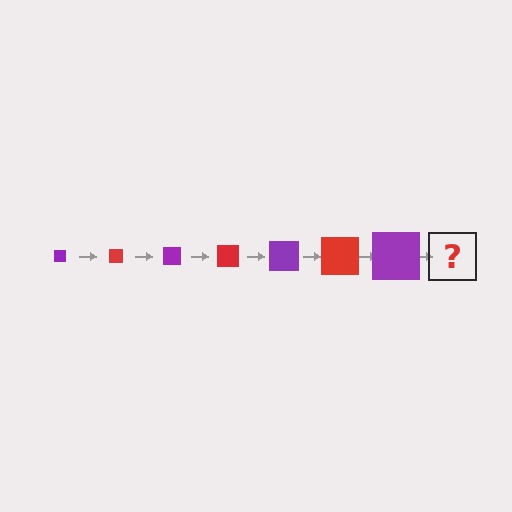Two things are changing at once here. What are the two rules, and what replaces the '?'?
The two rules are that the square grows larger each step and the color cycles through purple and red. The '?' should be a red square, larger than the previous one.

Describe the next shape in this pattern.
It should be a red square, larger than the previous one.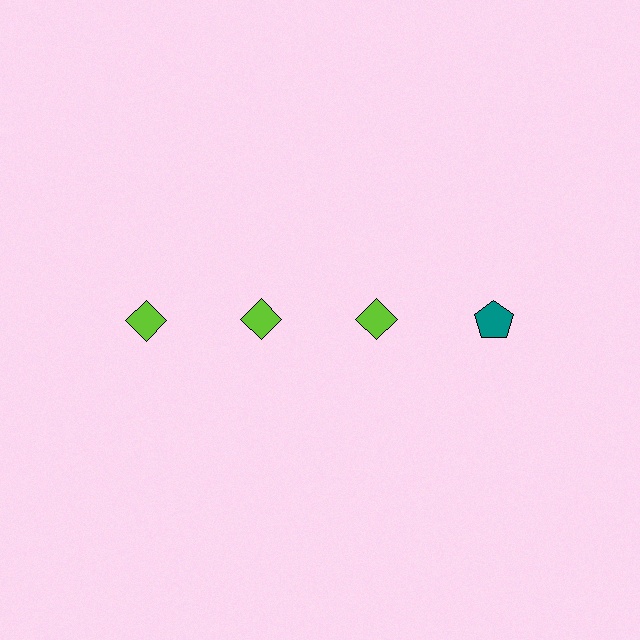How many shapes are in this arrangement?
There are 4 shapes arranged in a grid pattern.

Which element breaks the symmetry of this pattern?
The teal pentagon in the top row, second from right column breaks the symmetry. All other shapes are lime diamonds.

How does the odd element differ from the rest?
It differs in both color (teal instead of lime) and shape (pentagon instead of diamond).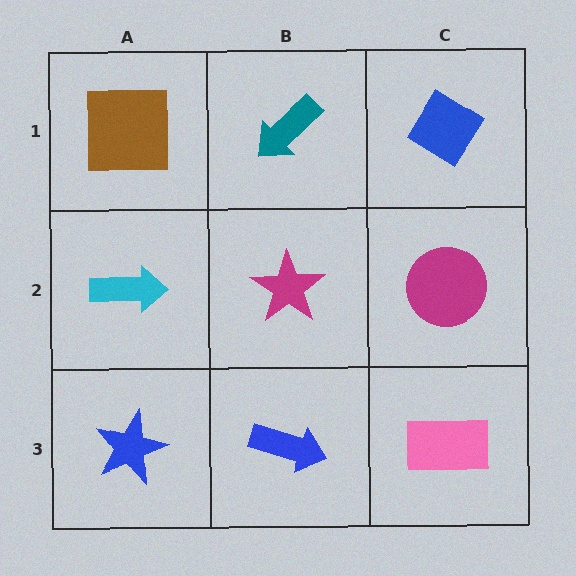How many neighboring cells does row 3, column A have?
2.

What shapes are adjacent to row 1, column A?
A cyan arrow (row 2, column A), a teal arrow (row 1, column B).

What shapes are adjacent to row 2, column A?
A brown square (row 1, column A), a blue star (row 3, column A), a magenta star (row 2, column B).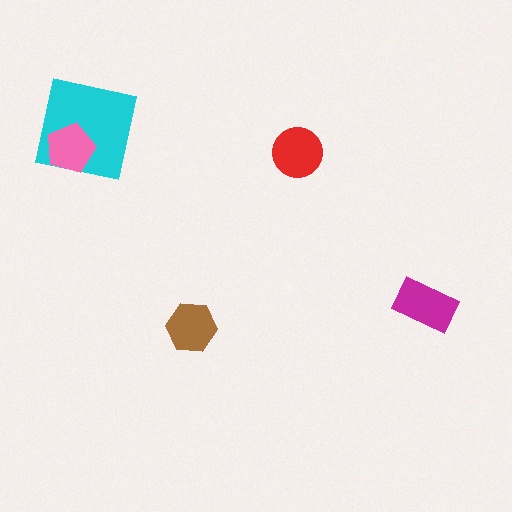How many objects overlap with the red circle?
0 objects overlap with the red circle.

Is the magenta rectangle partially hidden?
No, no other shape covers it.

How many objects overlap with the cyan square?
1 object overlaps with the cyan square.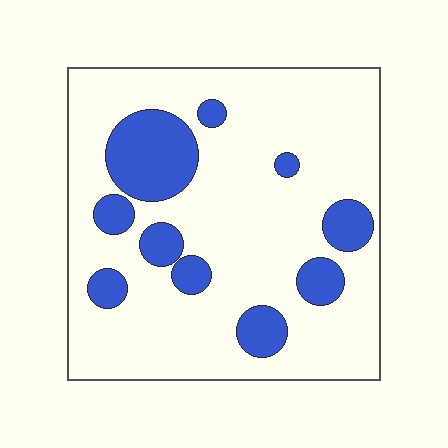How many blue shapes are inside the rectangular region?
10.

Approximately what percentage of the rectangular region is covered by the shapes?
Approximately 20%.